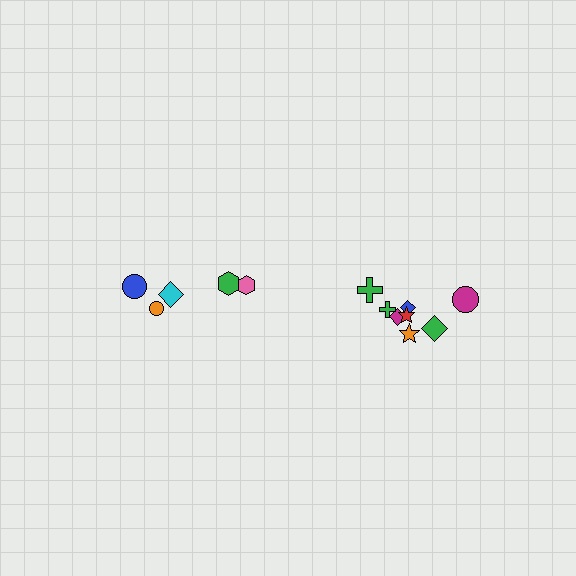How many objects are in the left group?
There are 5 objects.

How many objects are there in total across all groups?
There are 13 objects.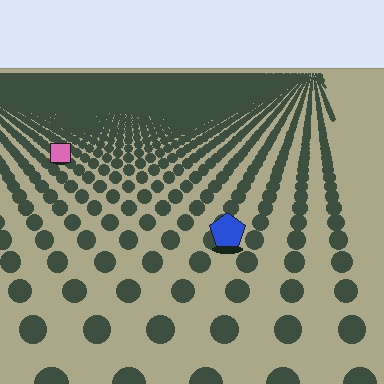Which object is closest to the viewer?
The blue pentagon is closest. The texture marks near it are larger and more spread out.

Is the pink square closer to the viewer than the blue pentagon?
No. The blue pentagon is closer — you can tell from the texture gradient: the ground texture is coarser near it.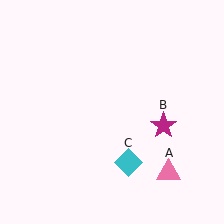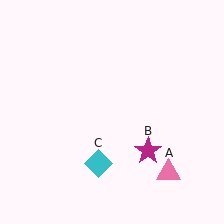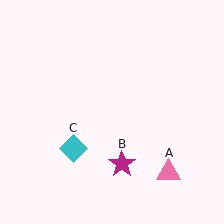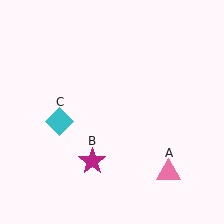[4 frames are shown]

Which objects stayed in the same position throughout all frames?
Pink triangle (object A) remained stationary.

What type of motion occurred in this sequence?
The magenta star (object B), cyan diamond (object C) rotated clockwise around the center of the scene.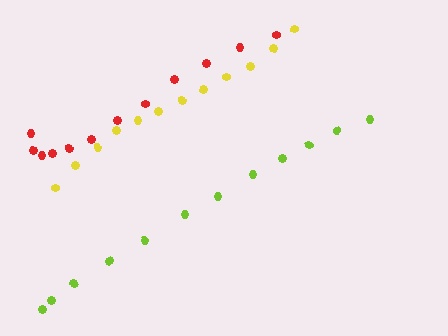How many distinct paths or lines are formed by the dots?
There are 3 distinct paths.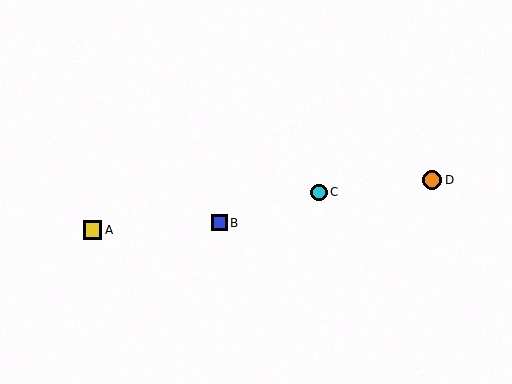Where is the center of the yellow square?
The center of the yellow square is at (93, 230).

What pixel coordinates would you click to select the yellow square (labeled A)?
Click at (93, 230) to select the yellow square A.